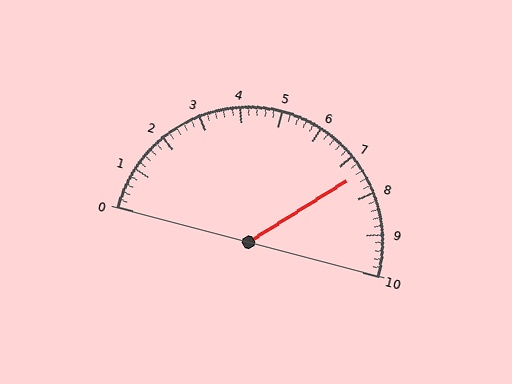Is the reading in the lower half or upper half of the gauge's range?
The reading is in the upper half of the range (0 to 10).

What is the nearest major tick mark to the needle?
The nearest major tick mark is 7.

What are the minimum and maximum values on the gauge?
The gauge ranges from 0 to 10.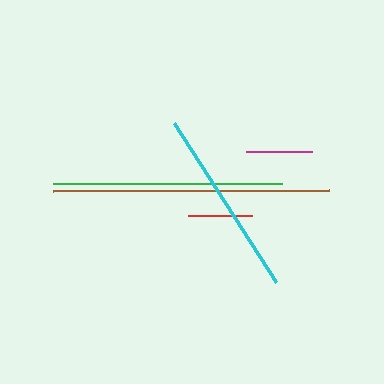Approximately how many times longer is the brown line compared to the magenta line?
The brown line is approximately 4.1 times the length of the magenta line.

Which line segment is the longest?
The brown line is the longest at approximately 276 pixels.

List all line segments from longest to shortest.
From longest to shortest: brown, green, cyan, magenta, red.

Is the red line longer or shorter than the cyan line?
The cyan line is longer than the red line.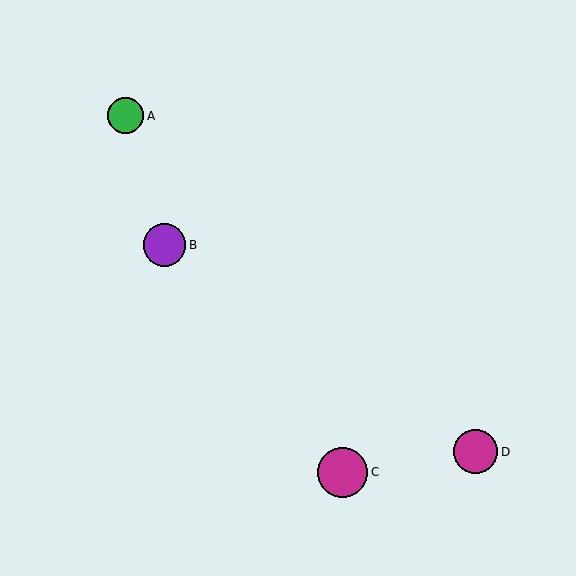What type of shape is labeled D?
Shape D is a magenta circle.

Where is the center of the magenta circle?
The center of the magenta circle is at (476, 452).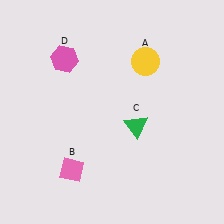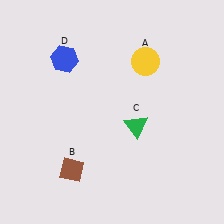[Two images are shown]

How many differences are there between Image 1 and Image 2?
There are 2 differences between the two images.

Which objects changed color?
B changed from pink to brown. D changed from pink to blue.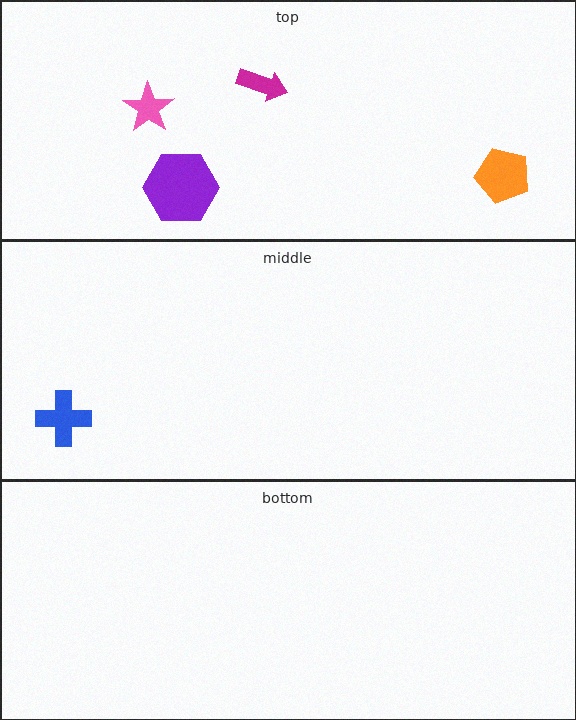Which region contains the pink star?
The top region.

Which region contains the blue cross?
The middle region.